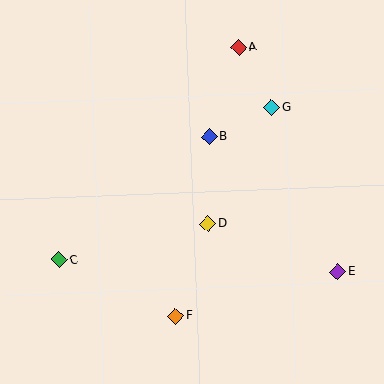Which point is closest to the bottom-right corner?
Point E is closest to the bottom-right corner.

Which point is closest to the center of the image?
Point D at (208, 224) is closest to the center.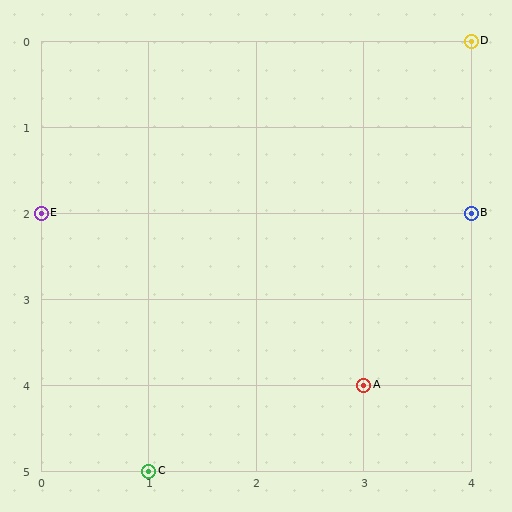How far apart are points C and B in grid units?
Points C and B are 3 columns and 3 rows apart (about 4.2 grid units diagonally).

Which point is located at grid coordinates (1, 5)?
Point C is at (1, 5).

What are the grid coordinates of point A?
Point A is at grid coordinates (3, 4).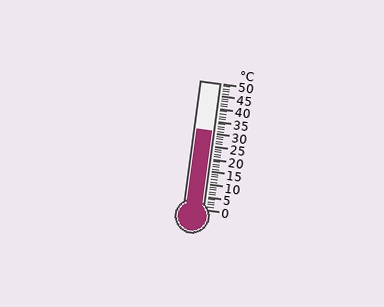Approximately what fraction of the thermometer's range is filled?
The thermometer is filled to approximately 60% of its range.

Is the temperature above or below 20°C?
The temperature is above 20°C.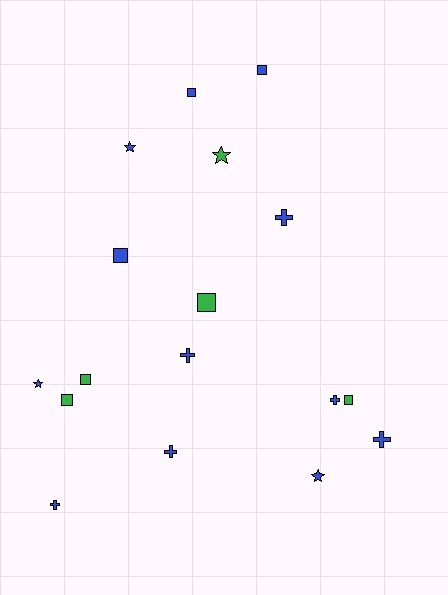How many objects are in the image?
There are 17 objects.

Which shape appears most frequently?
Square, with 7 objects.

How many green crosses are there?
There are no green crosses.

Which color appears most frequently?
Blue, with 12 objects.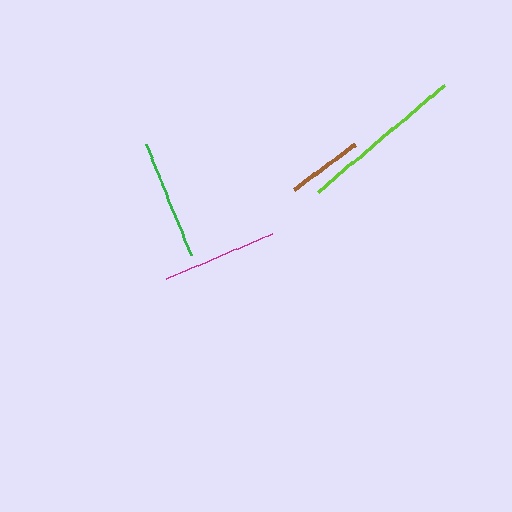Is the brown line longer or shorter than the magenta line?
The magenta line is longer than the brown line.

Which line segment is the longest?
The lime line is the longest at approximately 165 pixels.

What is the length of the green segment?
The green segment is approximately 120 pixels long.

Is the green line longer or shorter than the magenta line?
The green line is longer than the magenta line.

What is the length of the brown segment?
The brown segment is approximately 76 pixels long.